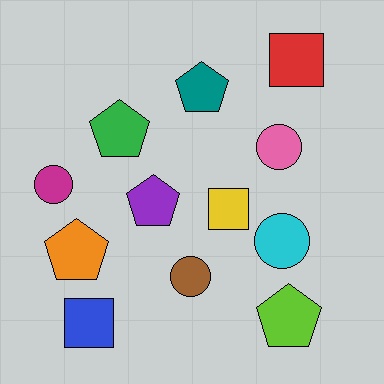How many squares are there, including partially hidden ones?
There are 3 squares.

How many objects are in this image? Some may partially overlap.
There are 12 objects.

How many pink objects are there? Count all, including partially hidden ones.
There is 1 pink object.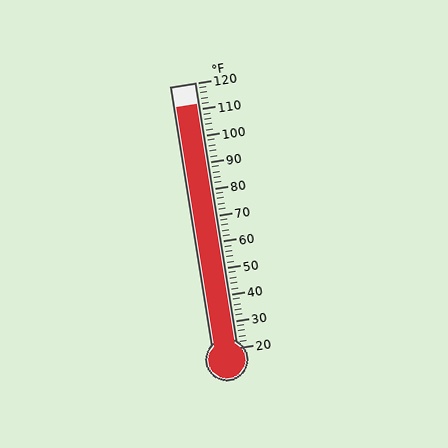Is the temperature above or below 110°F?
The temperature is above 110°F.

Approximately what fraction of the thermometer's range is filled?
The thermometer is filled to approximately 90% of its range.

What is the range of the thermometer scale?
The thermometer scale ranges from 20°F to 120°F.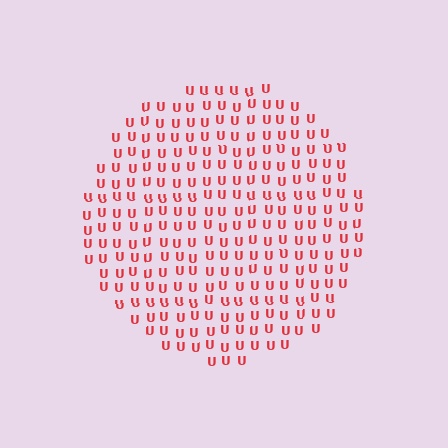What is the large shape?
The large shape is a circle.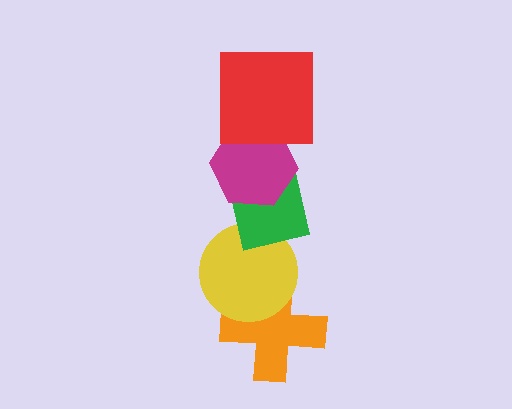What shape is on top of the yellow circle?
The green square is on top of the yellow circle.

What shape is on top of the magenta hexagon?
The red square is on top of the magenta hexagon.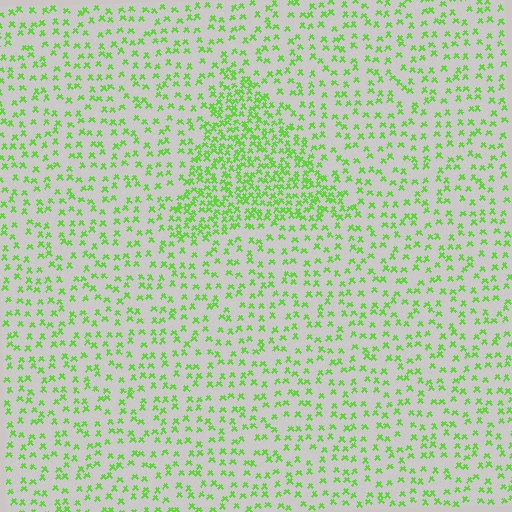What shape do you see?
I see a triangle.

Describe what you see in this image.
The image contains small lime elements arranged at two different densities. A triangle-shaped region is visible where the elements are more densely packed than the surrounding area.